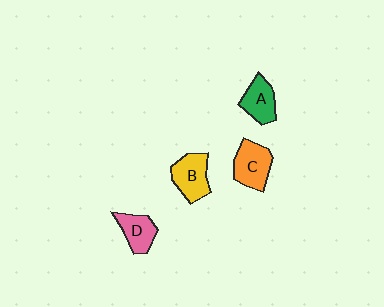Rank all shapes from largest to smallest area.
From largest to smallest: C (orange), B (yellow), A (green), D (pink).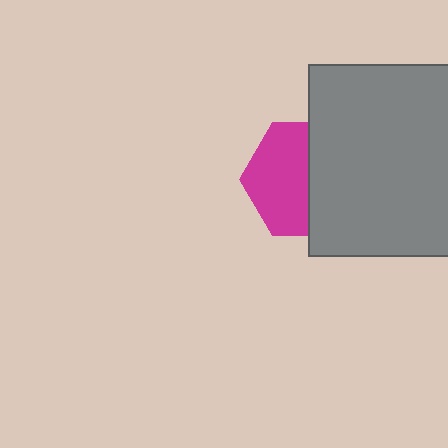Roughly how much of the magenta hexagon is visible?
About half of it is visible (roughly 53%).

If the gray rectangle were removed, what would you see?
You would see the complete magenta hexagon.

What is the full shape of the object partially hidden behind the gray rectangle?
The partially hidden object is a magenta hexagon.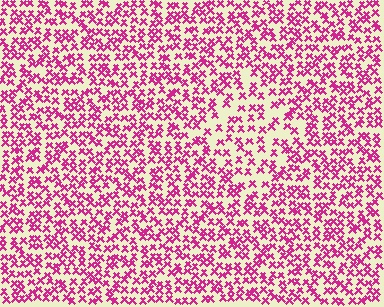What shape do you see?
I see a diamond.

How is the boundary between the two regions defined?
The boundary is defined by a change in element density (approximately 1.7x ratio). All elements are the same color, size, and shape.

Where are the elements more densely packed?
The elements are more densely packed outside the diamond boundary.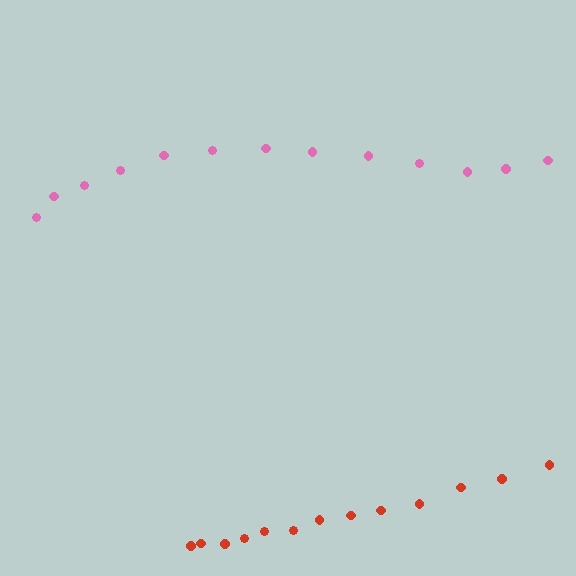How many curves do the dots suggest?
There are 2 distinct paths.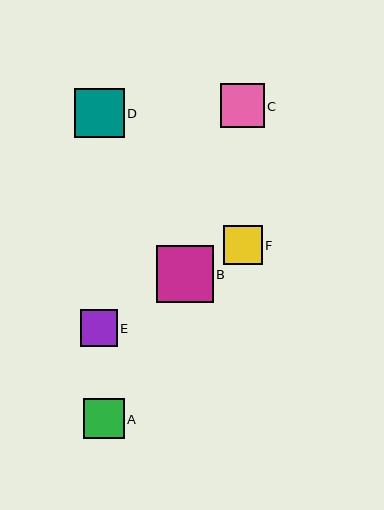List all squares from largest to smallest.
From largest to smallest: B, D, C, A, F, E.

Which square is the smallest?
Square E is the smallest with a size of approximately 36 pixels.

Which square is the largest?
Square B is the largest with a size of approximately 57 pixels.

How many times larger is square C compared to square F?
Square C is approximately 1.1 times the size of square F.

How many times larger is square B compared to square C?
Square B is approximately 1.3 times the size of square C.